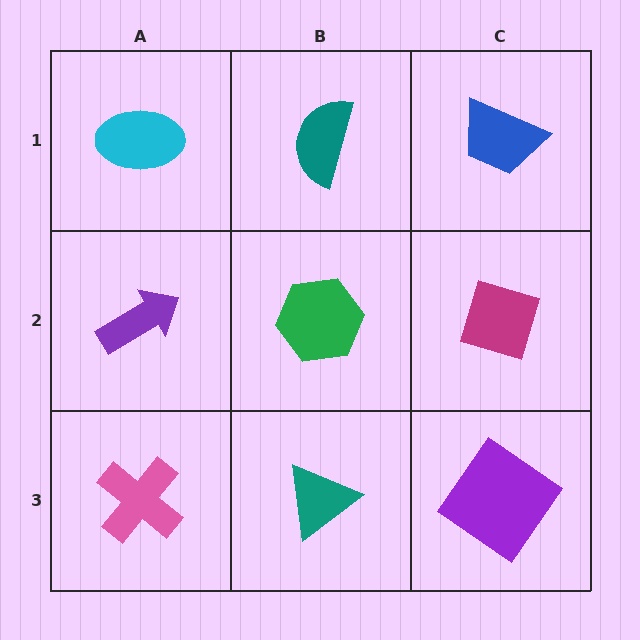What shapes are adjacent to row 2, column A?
A cyan ellipse (row 1, column A), a pink cross (row 3, column A), a green hexagon (row 2, column B).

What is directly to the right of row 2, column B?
A magenta diamond.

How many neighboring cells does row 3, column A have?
2.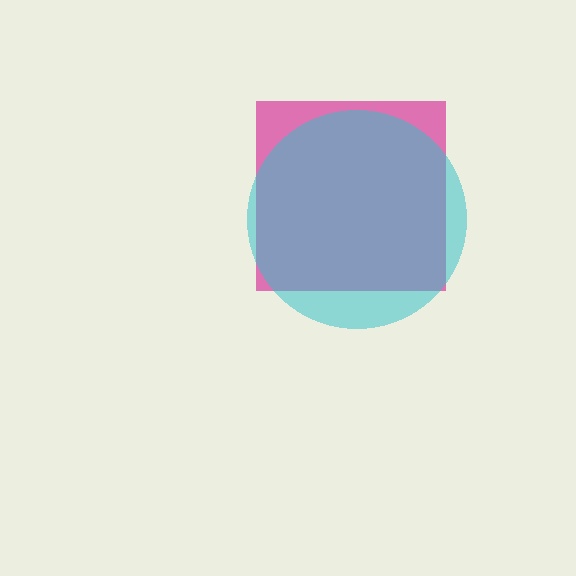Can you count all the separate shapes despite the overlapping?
Yes, there are 2 separate shapes.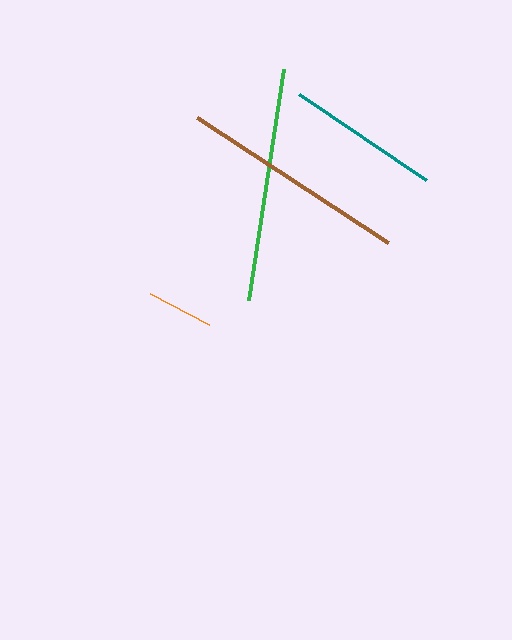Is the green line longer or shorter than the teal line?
The green line is longer than the teal line.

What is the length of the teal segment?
The teal segment is approximately 154 pixels long.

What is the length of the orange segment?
The orange segment is approximately 66 pixels long.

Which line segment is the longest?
The green line is the longest at approximately 234 pixels.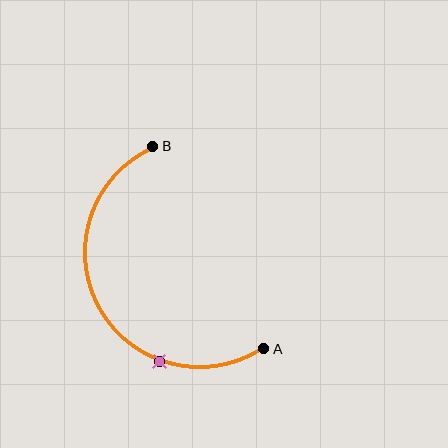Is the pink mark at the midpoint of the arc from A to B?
No. The pink mark lies on the arc but is closer to endpoint A. The arc midpoint would be at the point on the curve equidistant along the arc from both A and B.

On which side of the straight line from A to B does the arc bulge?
The arc bulges to the left of the straight line connecting A and B.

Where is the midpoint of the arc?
The arc midpoint is the point on the curve farthest from the straight line joining A and B. It sits to the left of that line.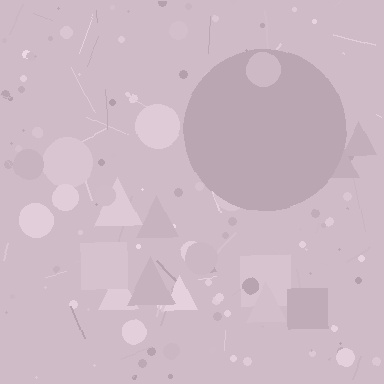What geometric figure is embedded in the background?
A circle is embedded in the background.